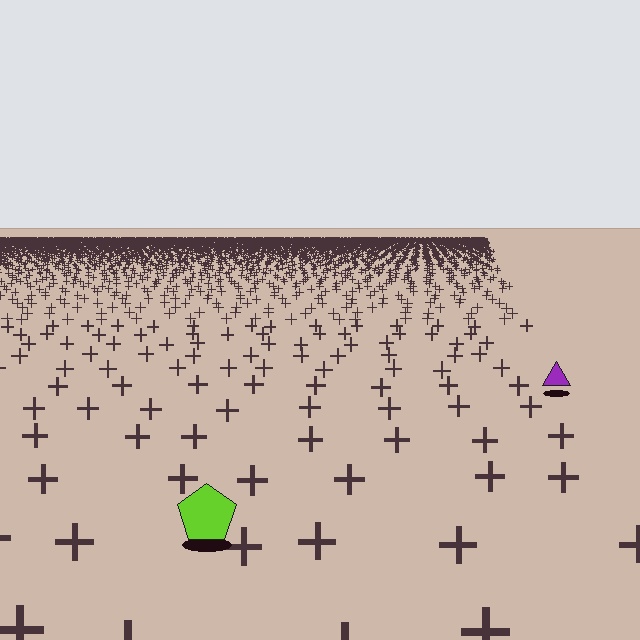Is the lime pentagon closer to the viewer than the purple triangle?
Yes. The lime pentagon is closer — you can tell from the texture gradient: the ground texture is coarser near it.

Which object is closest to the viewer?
The lime pentagon is closest. The texture marks near it are larger and more spread out.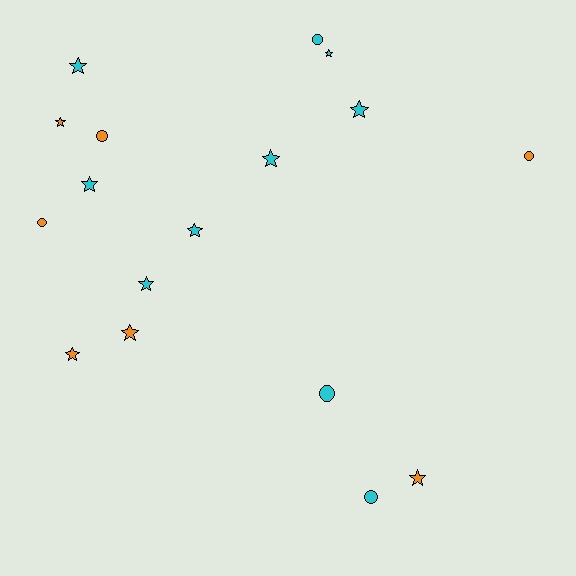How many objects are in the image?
There are 17 objects.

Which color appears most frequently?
Cyan, with 10 objects.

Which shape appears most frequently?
Star, with 11 objects.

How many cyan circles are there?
There are 3 cyan circles.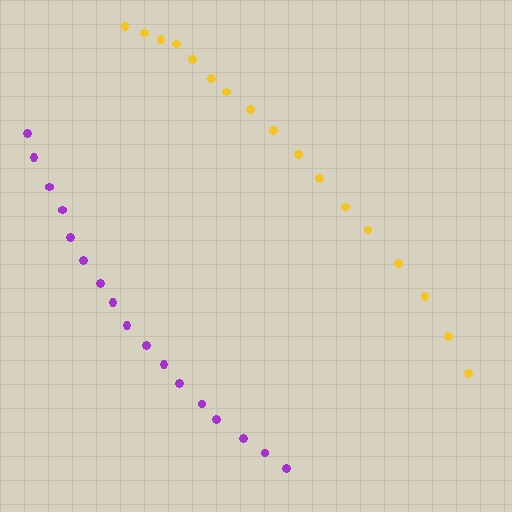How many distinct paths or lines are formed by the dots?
There are 2 distinct paths.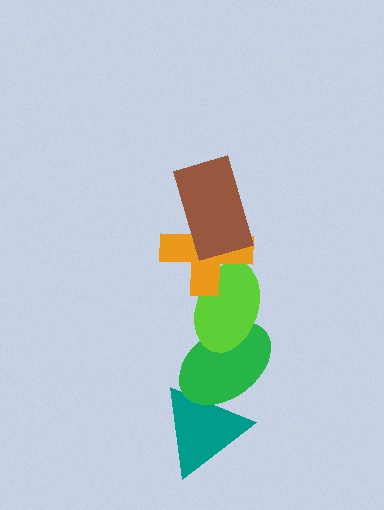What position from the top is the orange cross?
The orange cross is 2nd from the top.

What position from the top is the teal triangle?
The teal triangle is 5th from the top.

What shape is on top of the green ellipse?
The lime ellipse is on top of the green ellipse.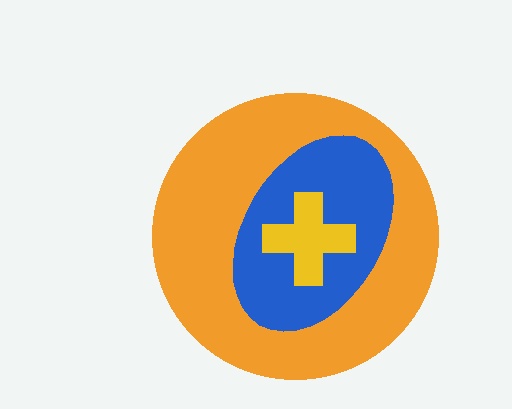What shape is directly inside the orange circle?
The blue ellipse.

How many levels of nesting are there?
3.